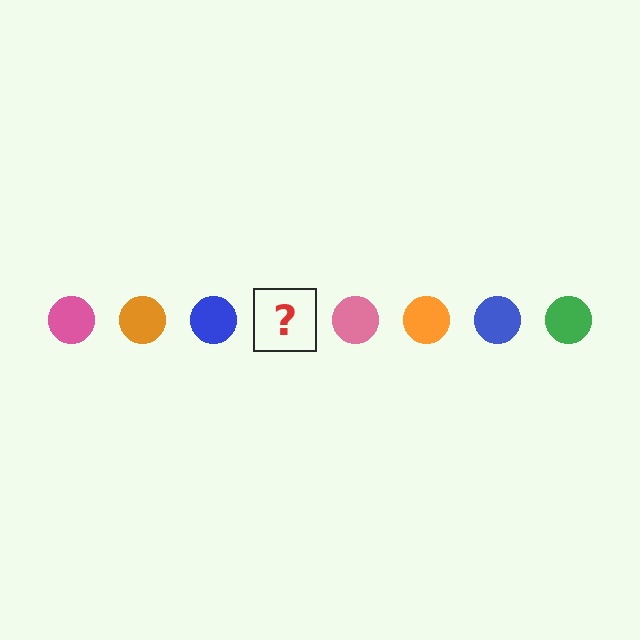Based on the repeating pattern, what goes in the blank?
The blank should be a green circle.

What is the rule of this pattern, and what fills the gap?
The rule is that the pattern cycles through pink, orange, blue, green circles. The gap should be filled with a green circle.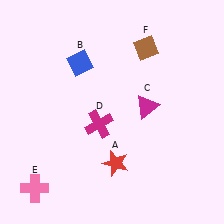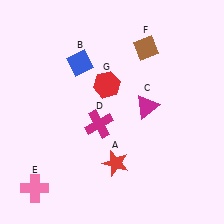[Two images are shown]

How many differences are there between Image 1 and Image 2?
There is 1 difference between the two images.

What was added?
A red hexagon (G) was added in Image 2.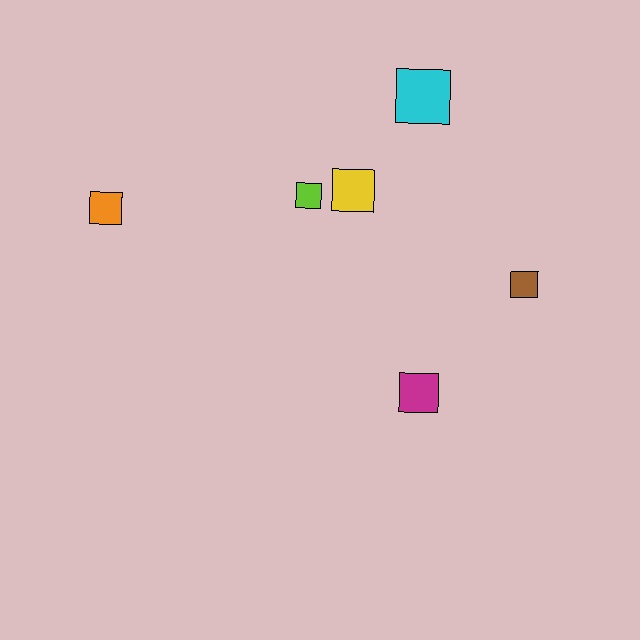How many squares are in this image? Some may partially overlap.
There are 6 squares.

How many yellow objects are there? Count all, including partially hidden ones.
There is 1 yellow object.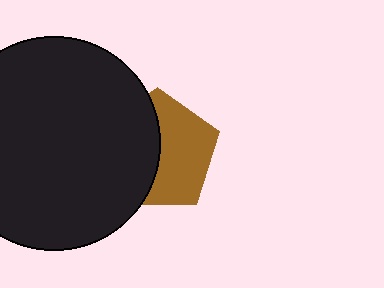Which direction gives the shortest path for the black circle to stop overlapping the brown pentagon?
Moving left gives the shortest separation.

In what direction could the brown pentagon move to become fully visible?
The brown pentagon could move right. That would shift it out from behind the black circle entirely.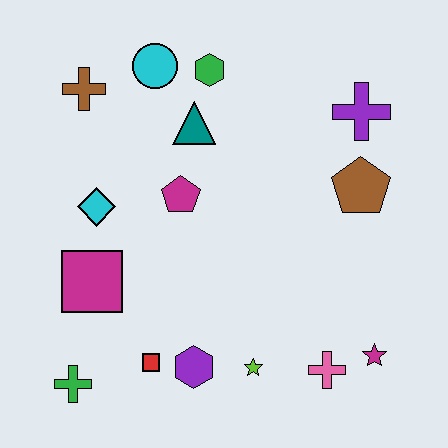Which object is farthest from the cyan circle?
The magenta star is farthest from the cyan circle.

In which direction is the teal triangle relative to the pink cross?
The teal triangle is above the pink cross.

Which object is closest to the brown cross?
The cyan circle is closest to the brown cross.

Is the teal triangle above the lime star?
Yes